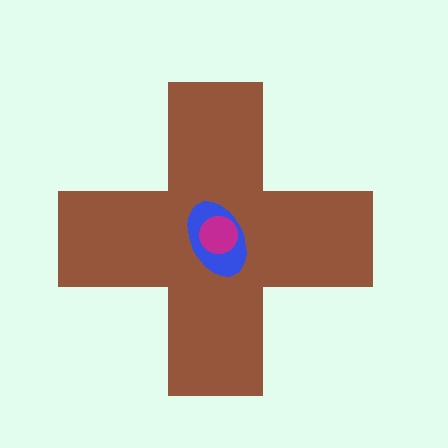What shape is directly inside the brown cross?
The blue ellipse.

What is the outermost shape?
The brown cross.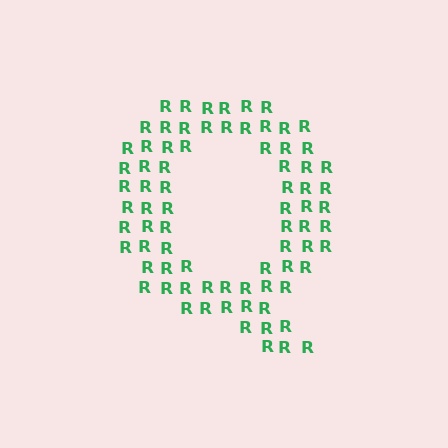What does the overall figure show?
The overall figure shows the letter Q.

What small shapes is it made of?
It is made of small letter R's.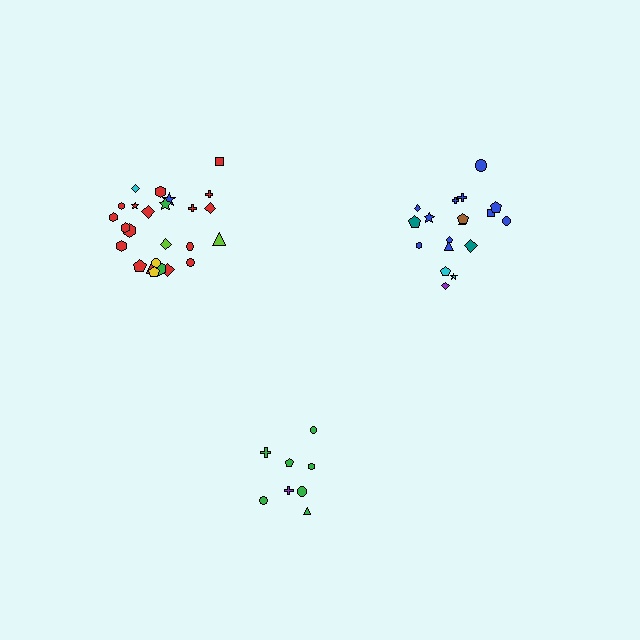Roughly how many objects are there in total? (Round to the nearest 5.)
Roughly 50 objects in total.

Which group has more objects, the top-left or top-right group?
The top-left group.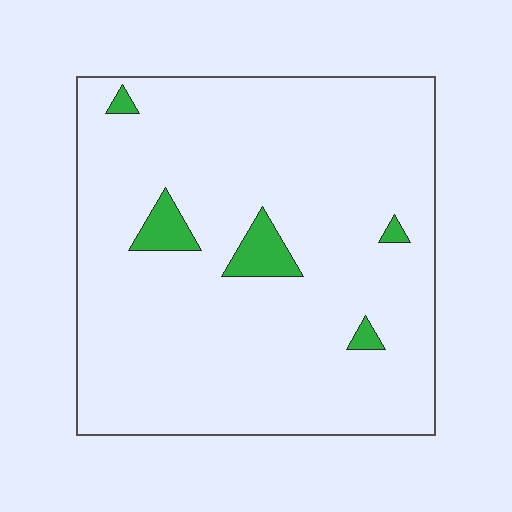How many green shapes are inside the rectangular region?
5.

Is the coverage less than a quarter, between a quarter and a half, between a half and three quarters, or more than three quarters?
Less than a quarter.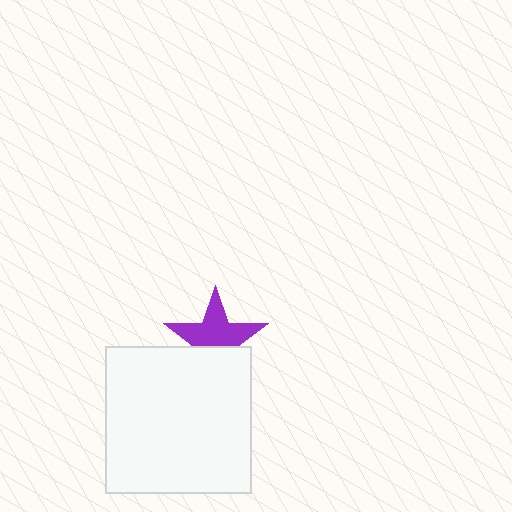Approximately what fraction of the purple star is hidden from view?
Roughly 39% of the purple star is hidden behind the white square.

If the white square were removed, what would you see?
You would see the complete purple star.